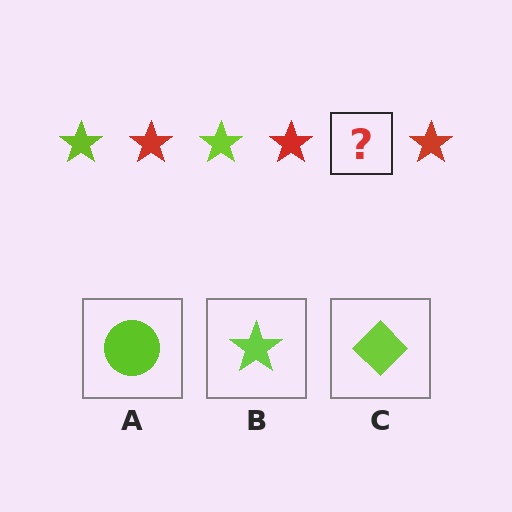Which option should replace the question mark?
Option B.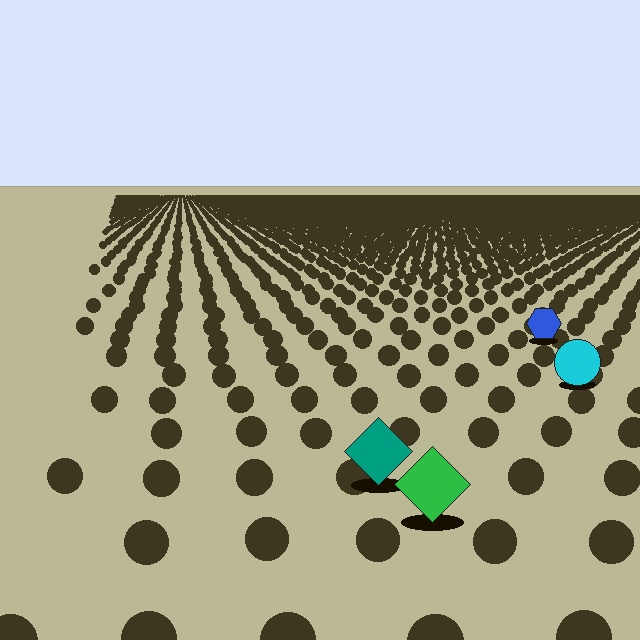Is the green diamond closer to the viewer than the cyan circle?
Yes. The green diamond is closer — you can tell from the texture gradient: the ground texture is coarser near it.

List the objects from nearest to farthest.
From nearest to farthest: the green diamond, the teal diamond, the cyan circle, the blue hexagon.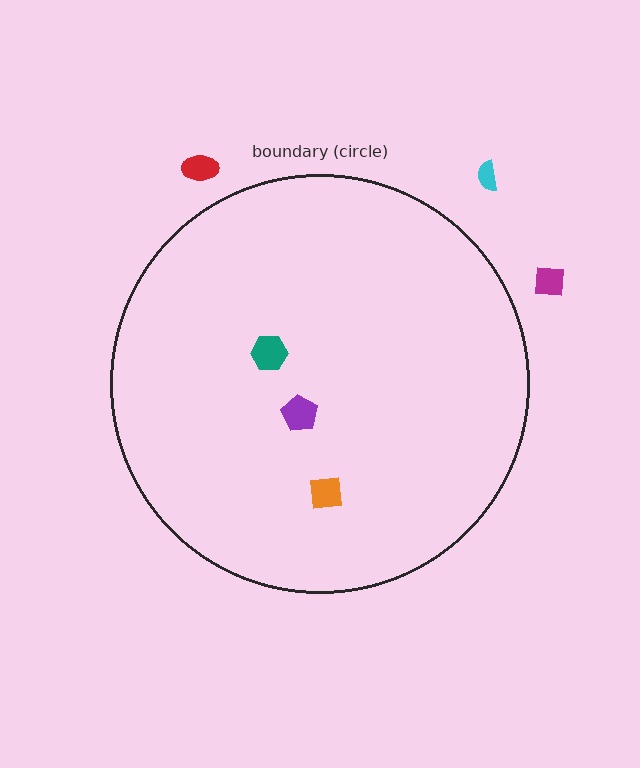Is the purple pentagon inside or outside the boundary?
Inside.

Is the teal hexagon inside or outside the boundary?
Inside.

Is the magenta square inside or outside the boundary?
Outside.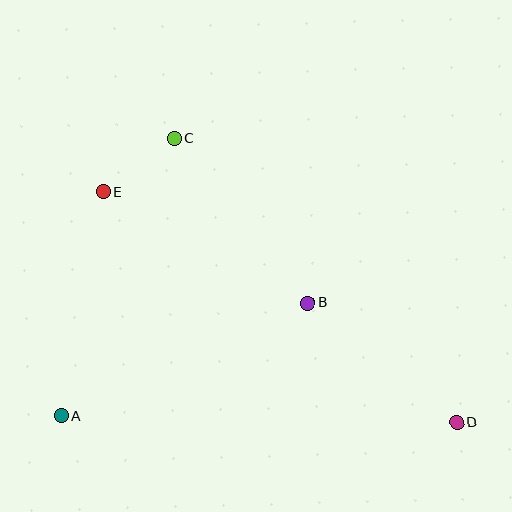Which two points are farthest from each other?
Points D and E are farthest from each other.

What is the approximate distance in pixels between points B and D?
The distance between B and D is approximately 191 pixels.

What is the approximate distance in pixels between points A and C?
The distance between A and C is approximately 300 pixels.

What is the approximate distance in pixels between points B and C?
The distance between B and C is approximately 212 pixels.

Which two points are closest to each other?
Points C and E are closest to each other.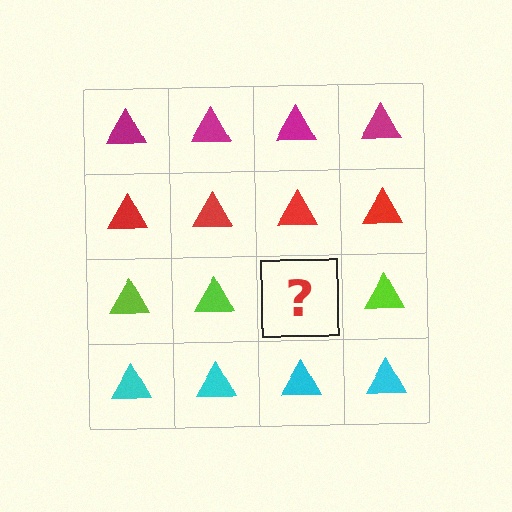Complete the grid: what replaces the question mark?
The question mark should be replaced with a lime triangle.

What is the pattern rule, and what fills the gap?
The rule is that each row has a consistent color. The gap should be filled with a lime triangle.